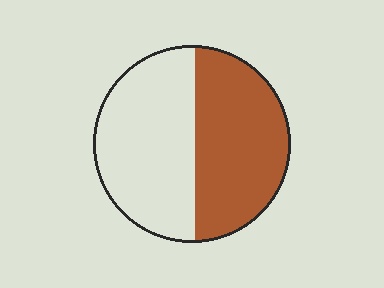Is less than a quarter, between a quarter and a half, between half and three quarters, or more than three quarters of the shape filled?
Between a quarter and a half.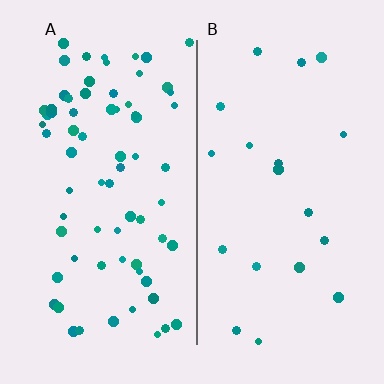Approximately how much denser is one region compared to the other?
Approximately 3.6× — region A over region B.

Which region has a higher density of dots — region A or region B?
A (the left).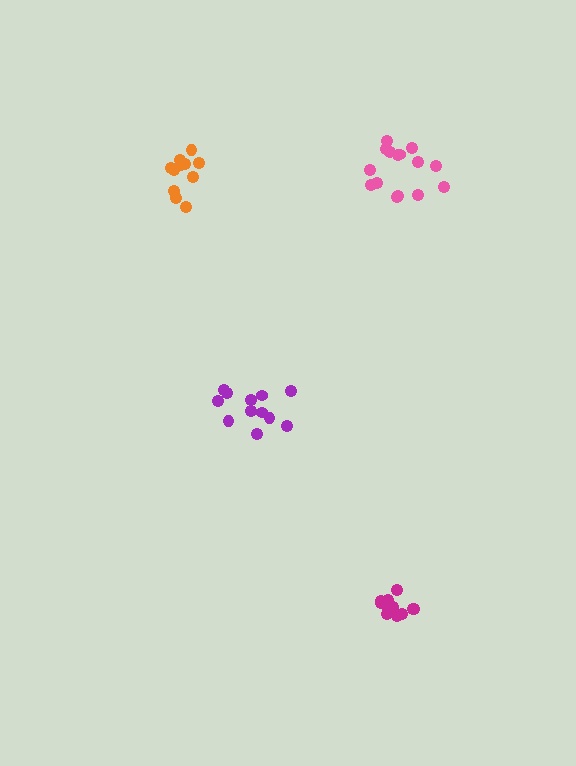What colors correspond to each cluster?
The clusters are colored: pink, orange, magenta, purple.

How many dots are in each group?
Group 1: 15 dots, Group 2: 11 dots, Group 3: 11 dots, Group 4: 12 dots (49 total).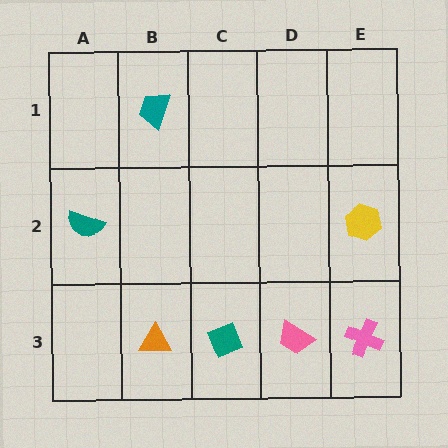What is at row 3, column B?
An orange triangle.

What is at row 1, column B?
A teal trapezoid.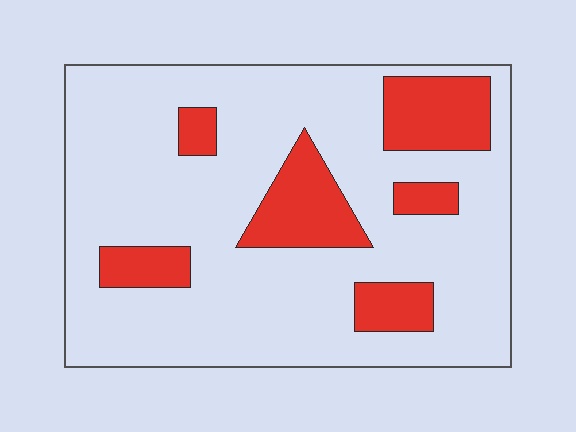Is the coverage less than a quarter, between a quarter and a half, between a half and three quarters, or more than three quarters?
Less than a quarter.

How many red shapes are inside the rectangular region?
6.